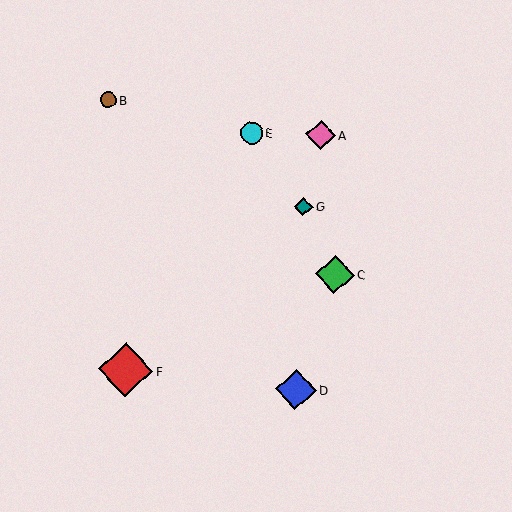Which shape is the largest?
The red diamond (labeled F) is the largest.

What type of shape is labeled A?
Shape A is a pink diamond.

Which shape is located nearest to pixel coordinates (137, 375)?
The red diamond (labeled F) at (125, 370) is nearest to that location.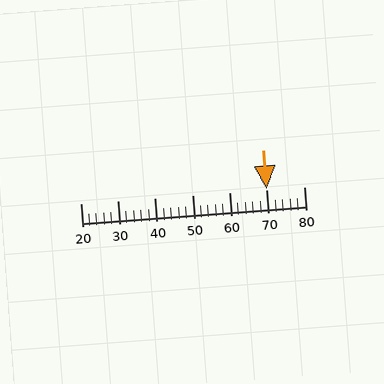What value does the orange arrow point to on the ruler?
The orange arrow points to approximately 70.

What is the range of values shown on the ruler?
The ruler shows values from 20 to 80.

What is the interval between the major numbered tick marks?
The major tick marks are spaced 10 units apart.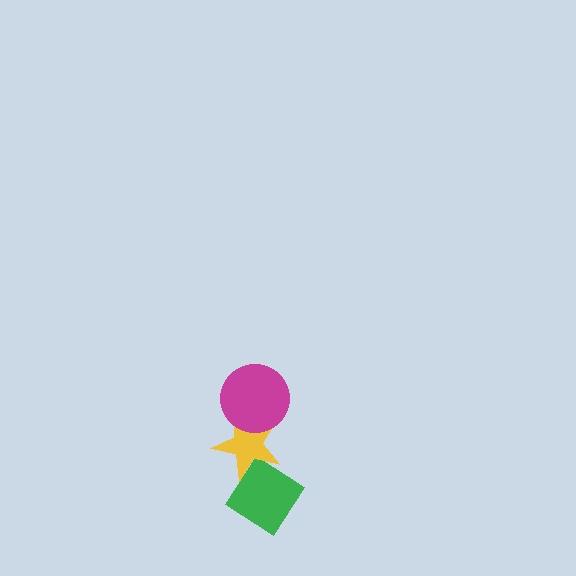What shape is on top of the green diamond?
The yellow star is on top of the green diamond.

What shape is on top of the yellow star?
The magenta circle is on top of the yellow star.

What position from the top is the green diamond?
The green diamond is 3rd from the top.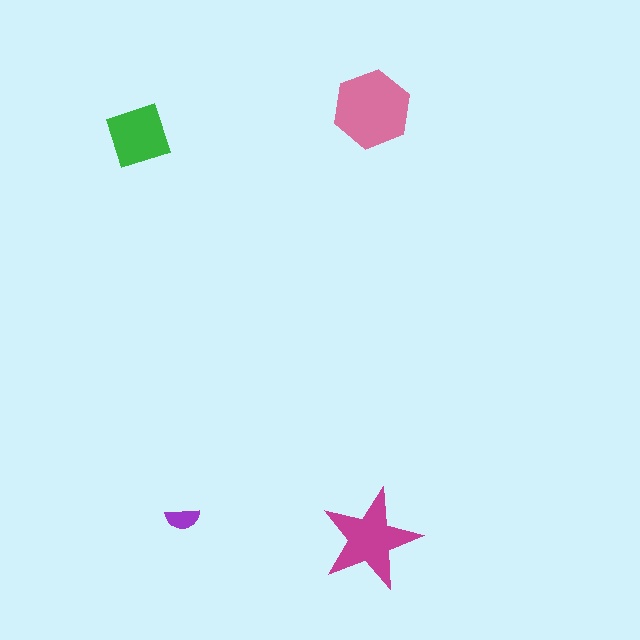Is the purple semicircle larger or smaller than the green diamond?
Smaller.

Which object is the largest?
The pink hexagon.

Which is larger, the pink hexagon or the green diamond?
The pink hexagon.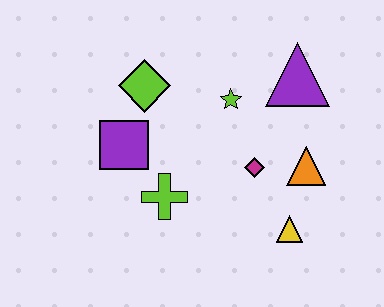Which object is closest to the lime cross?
The purple square is closest to the lime cross.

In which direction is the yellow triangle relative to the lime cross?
The yellow triangle is to the right of the lime cross.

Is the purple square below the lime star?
Yes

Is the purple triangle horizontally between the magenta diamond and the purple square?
No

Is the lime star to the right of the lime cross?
Yes